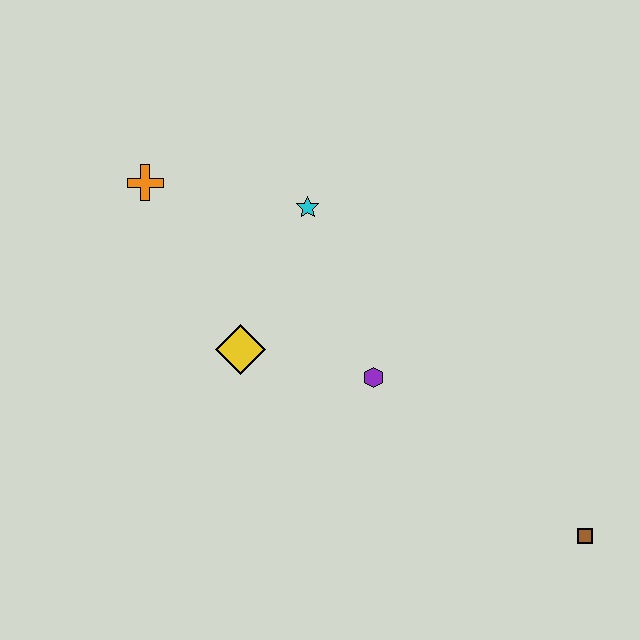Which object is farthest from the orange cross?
The brown square is farthest from the orange cross.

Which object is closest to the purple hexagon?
The yellow diamond is closest to the purple hexagon.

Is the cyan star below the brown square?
No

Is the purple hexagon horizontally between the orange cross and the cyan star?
No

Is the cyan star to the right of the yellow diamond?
Yes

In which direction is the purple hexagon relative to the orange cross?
The purple hexagon is to the right of the orange cross.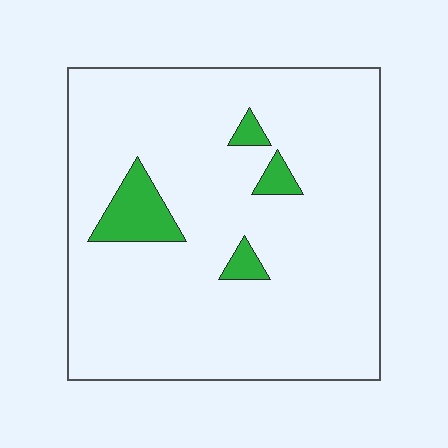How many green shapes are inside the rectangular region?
4.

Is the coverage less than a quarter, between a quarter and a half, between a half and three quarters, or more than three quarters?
Less than a quarter.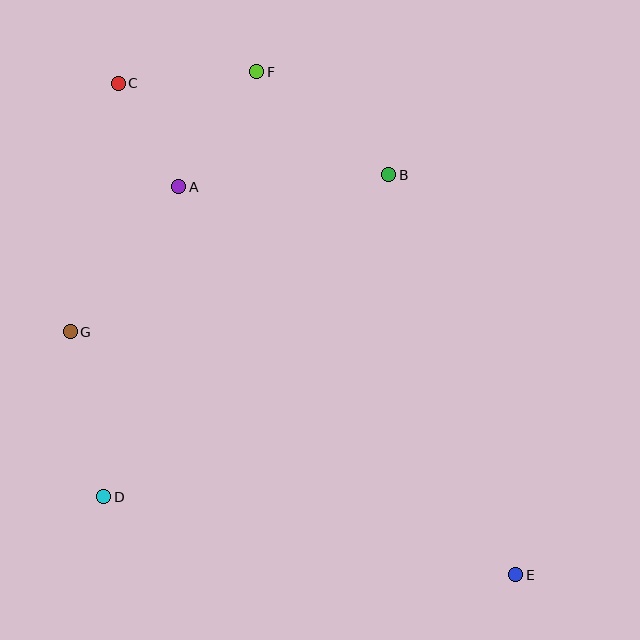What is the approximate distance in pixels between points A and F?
The distance between A and F is approximately 139 pixels.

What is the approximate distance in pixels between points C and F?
The distance between C and F is approximately 139 pixels.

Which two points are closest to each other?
Points A and C are closest to each other.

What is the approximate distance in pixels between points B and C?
The distance between B and C is approximately 286 pixels.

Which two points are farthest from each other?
Points C and E are farthest from each other.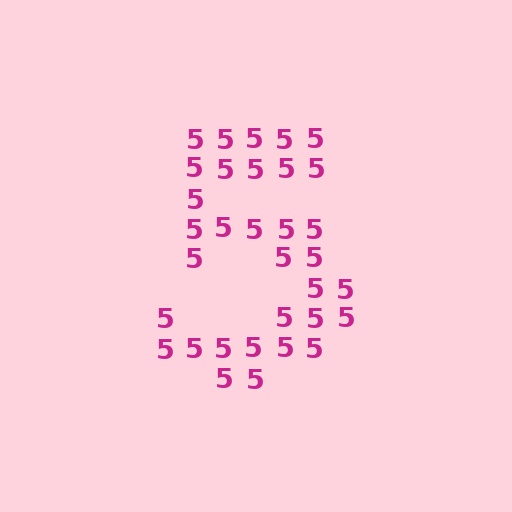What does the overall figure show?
The overall figure shows the digit 5.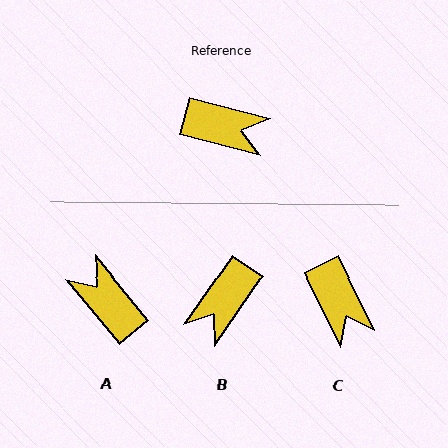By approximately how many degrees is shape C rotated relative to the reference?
Approximately 49 degrees clockwise.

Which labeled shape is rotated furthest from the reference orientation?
A, about 144 degrees away.